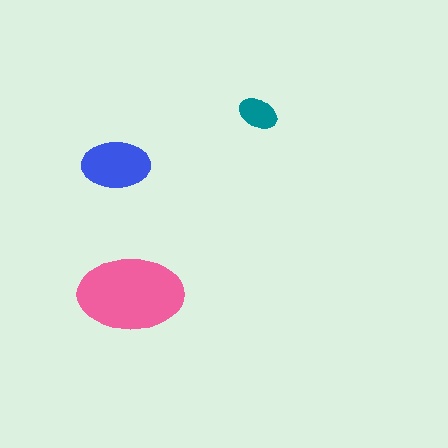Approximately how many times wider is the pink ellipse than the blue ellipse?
About 1.5 times wider.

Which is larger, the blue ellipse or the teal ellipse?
The blue one.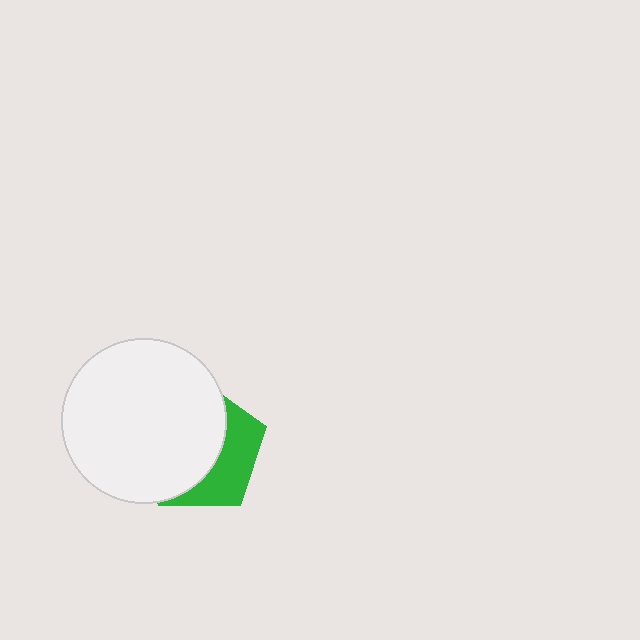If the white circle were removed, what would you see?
You would see the complete green pentagon.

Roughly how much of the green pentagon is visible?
A small part of it is visible (roughly 36%).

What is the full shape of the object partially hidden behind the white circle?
The partially hidden object is a green pentagon.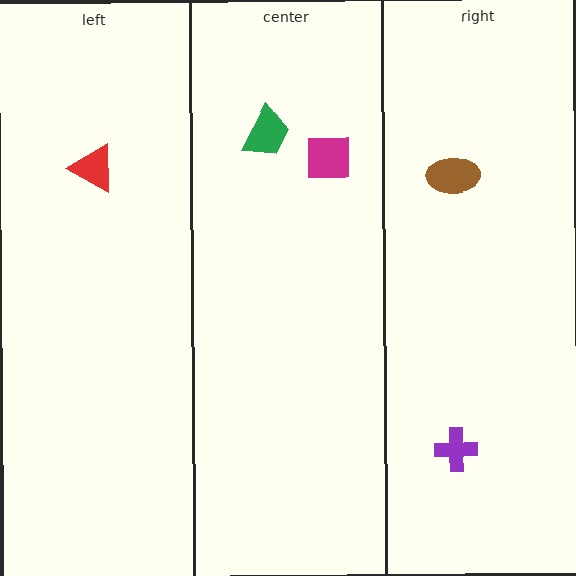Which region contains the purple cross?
The right region.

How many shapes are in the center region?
2.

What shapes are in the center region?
The magenta square, the green trapezoid.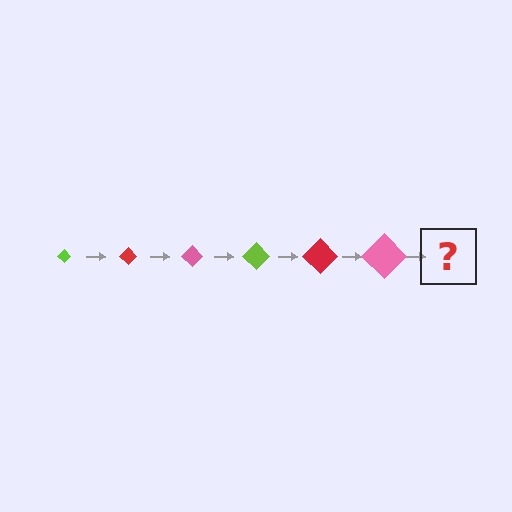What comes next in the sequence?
The next element should be a lime diamond, larger than the previous one.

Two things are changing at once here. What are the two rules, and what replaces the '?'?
The two rules are that the diamond grows larger each step and the color cycles through lime, red, and pink. The '?' should be a lime diamond, larger than the previous one.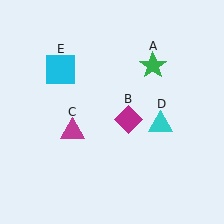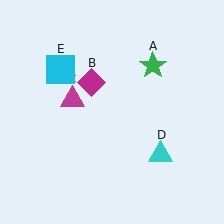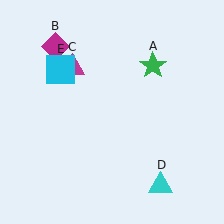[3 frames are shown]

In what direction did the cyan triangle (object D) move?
The cyan triangle (object D) moved down.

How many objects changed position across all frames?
3 objects changed position: magenta diamond (object B), magenta triangle (object C), cyan triangle (object D).